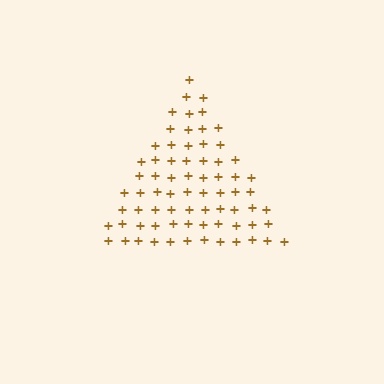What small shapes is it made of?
It is made of small plus signs.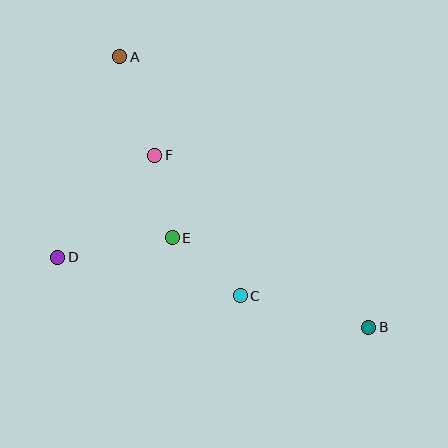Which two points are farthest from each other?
Points A and B are farthest from each other.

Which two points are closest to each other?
Points E and F are closest to each other.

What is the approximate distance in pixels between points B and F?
The distance between B and F is approximately 275 pixels.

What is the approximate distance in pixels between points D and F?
The distance between D and F is approximately 141 pixels.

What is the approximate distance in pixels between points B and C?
The distance between B and C is approximately 132 pixels.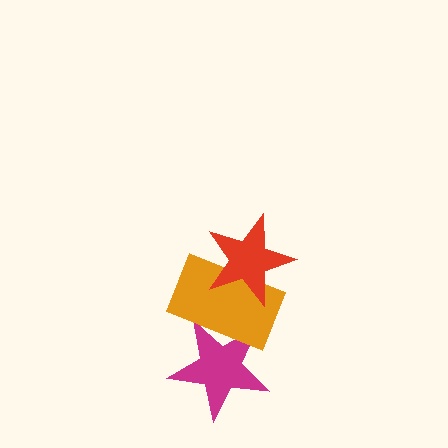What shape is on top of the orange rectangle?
The red star is on top of the orange rectangle.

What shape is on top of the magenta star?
The orange rectangle is on top of the magenta star.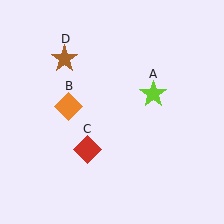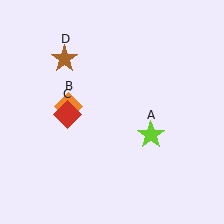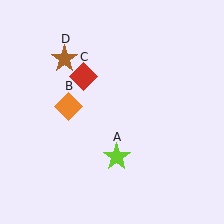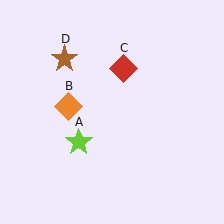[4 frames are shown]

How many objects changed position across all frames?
2 objects changed position: lime star (object A), red diamond (object C).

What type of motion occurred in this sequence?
The lime star (object A), red diamond (object C) rotated clockwise around the center of the scene.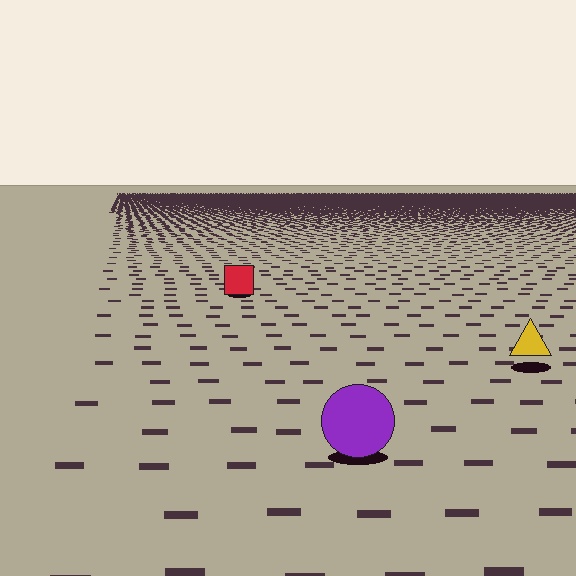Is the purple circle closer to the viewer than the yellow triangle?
Yes. The purple circle is closer — you can tell from the texture gradient: the ground texture is coarser near it.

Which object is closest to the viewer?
The purple circle is closest. The texture marks near it are larger and more spread out.